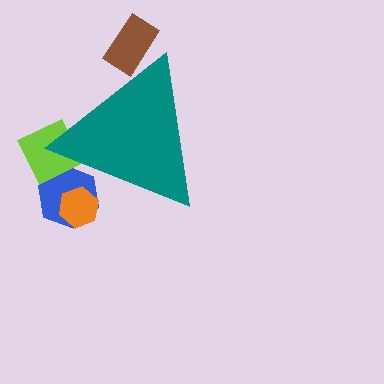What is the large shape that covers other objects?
A teal triangle.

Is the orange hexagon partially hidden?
Yes, the orange hexagon is partially hidden behind the teal triangle.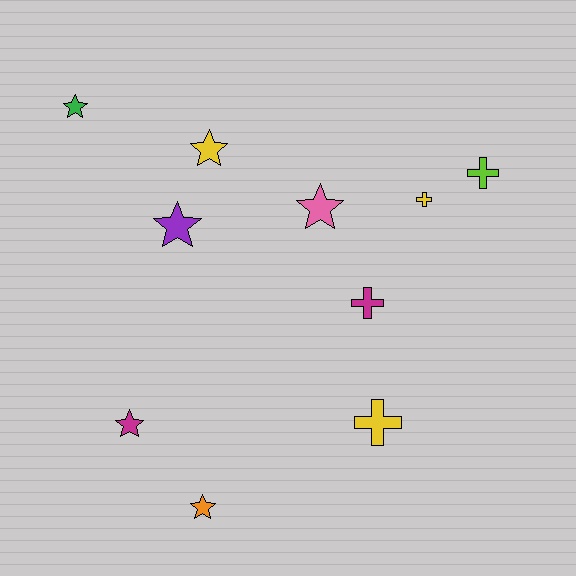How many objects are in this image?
There are 10 objects.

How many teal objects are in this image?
There are no teal objects.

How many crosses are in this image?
There are 4 crosses.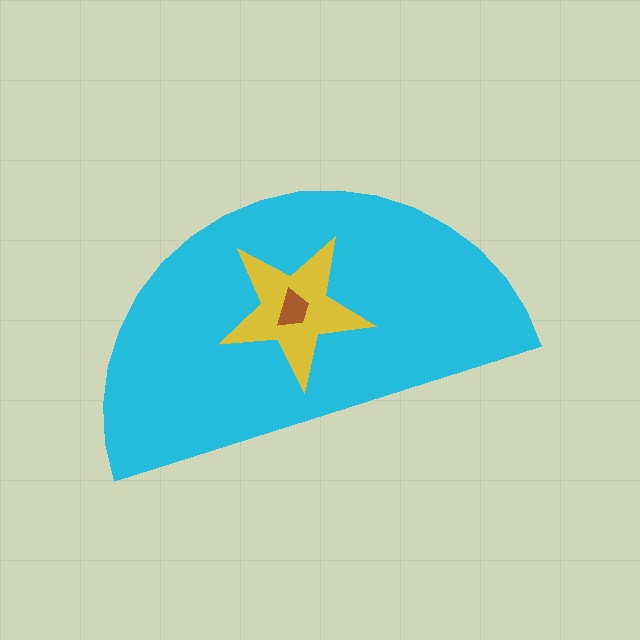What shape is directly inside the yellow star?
The brown trapezoid.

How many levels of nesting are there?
3.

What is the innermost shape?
The brown trapezoid.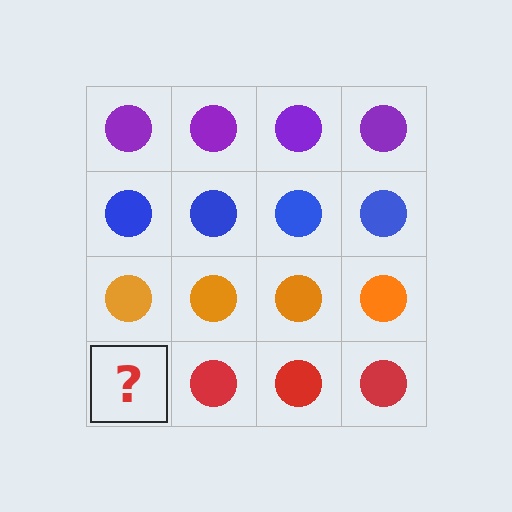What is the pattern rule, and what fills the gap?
The rule is that each row has a consistent color. The gap should be filled with a red circle.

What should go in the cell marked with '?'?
The missing cell should contain a red circle.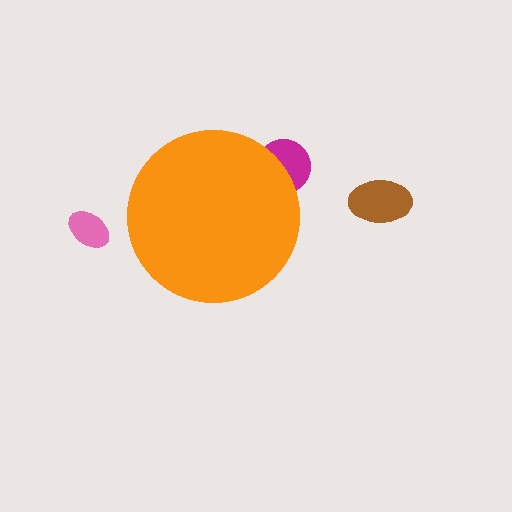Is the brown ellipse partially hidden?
No, the brown ellipse is fully visible.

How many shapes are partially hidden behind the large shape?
1 shape is partially hidden.